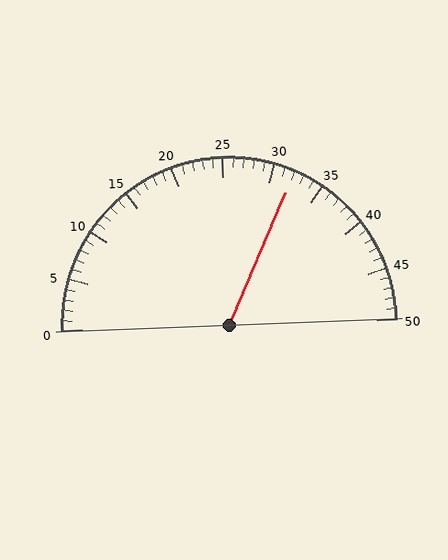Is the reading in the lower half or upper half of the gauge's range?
The reading is in the upper half of the range (0 to 50).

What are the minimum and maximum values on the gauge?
The gauge ranges from 0 to 50.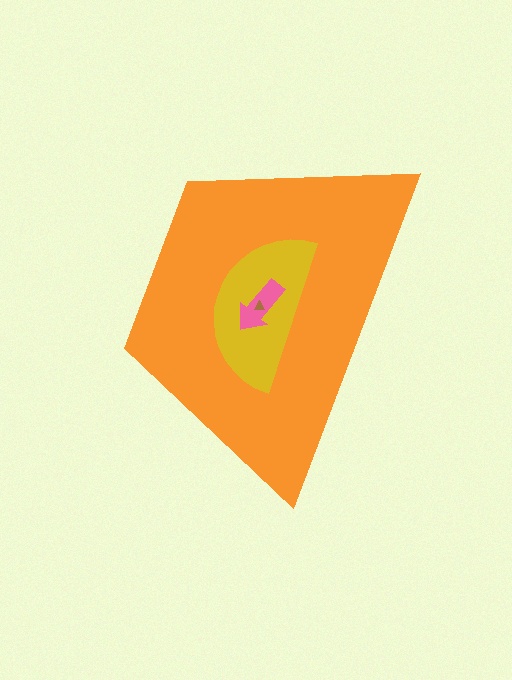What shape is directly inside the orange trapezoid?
The yellow semicircle.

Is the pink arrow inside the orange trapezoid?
Yes.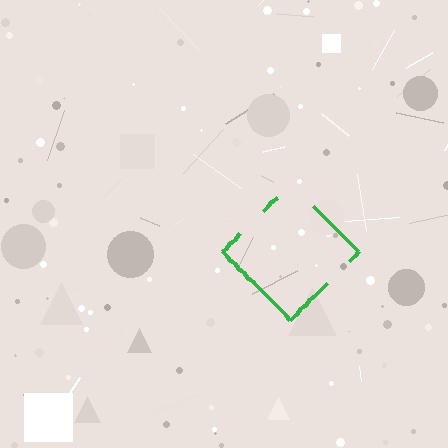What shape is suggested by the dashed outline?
The dashed outline suggests a diamond.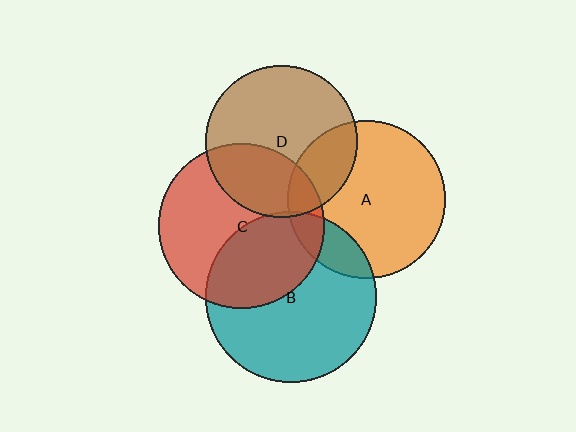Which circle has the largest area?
Circle B (teal).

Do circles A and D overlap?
Yes.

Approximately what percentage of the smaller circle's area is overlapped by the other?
Approximately 25%.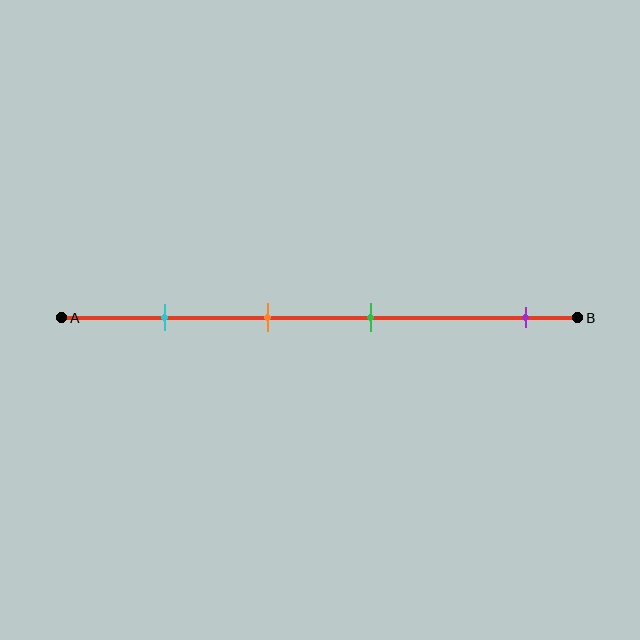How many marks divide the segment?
There are 4 marks dividing the segment.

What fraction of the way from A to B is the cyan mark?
The cyan mark is approximately 20% (0.2) of the way from A to B.